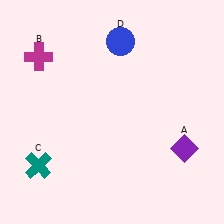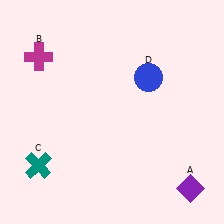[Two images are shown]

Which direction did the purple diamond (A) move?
The purple diamond (A) moved down.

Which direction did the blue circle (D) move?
The blue circle (D) moved down.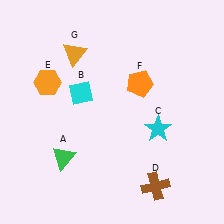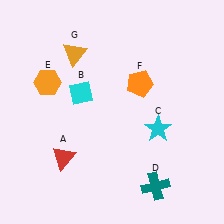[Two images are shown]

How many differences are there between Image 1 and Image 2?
There are 2 differences between the two images.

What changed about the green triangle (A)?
In Image 1, A is green. In Image 2, it changed to red.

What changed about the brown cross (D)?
In Image 1, D is brown. In Image 2, it changed to teal.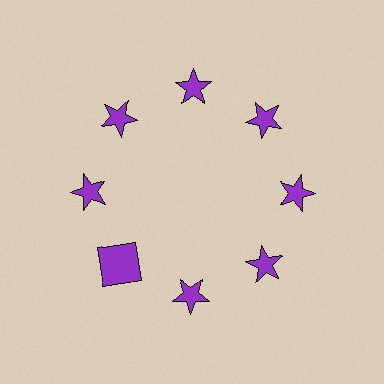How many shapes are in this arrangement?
There are 8 shapes arranged in a ring pattern.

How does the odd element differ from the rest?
It has a different shape: square instead of star.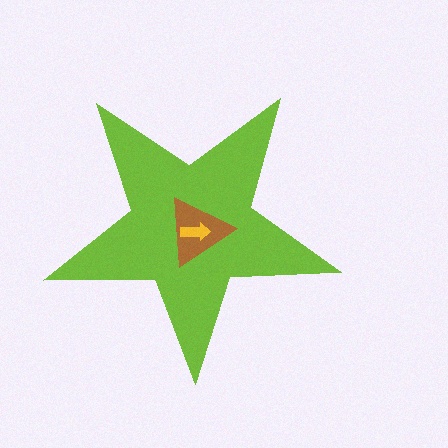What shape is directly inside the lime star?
The brown triangle.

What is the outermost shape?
The lime star.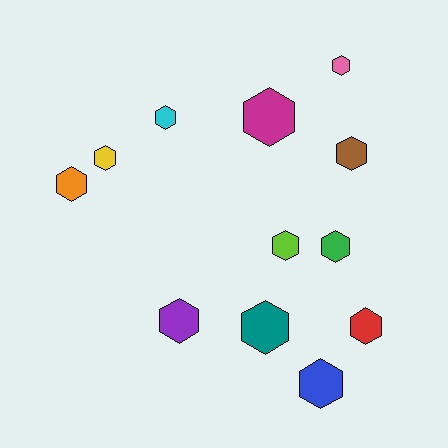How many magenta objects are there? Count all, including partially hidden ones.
There is 1 magenta object.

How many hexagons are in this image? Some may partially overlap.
There are 12 hexagons.